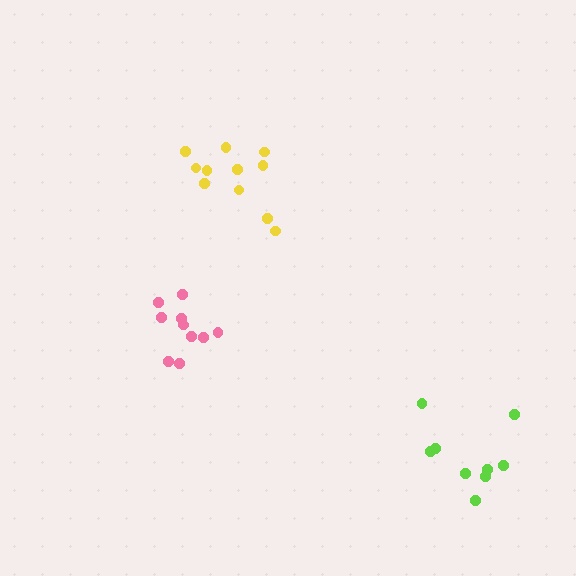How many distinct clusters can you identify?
There are 3 distinct clusters.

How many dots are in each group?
Group 1: 11 dots, Group 2: 10 dots, Group 3: 9 dots (30 total).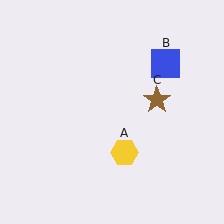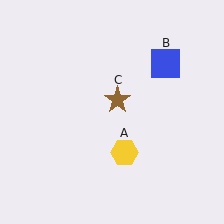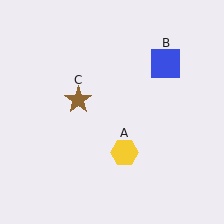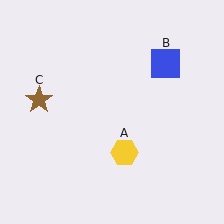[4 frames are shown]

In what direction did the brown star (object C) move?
The brown star (object C) moved left.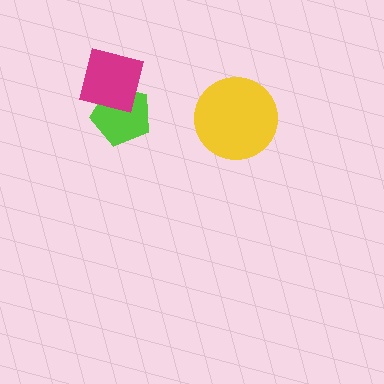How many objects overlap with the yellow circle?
0 objects overlap with the yellow circle.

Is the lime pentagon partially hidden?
Yes, it is partially covered by another shape.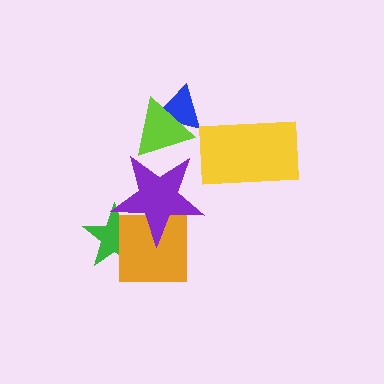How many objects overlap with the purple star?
3 objects overlap with the purple star.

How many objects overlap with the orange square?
2 objects overlap with the orange square.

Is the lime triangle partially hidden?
Yes, it is partially covered by another shape.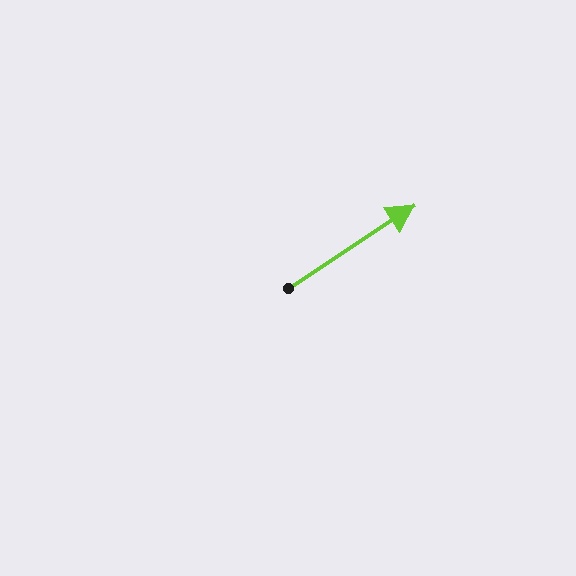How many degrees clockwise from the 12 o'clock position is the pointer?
Approximately 57 degrees.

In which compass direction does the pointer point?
Northeast.